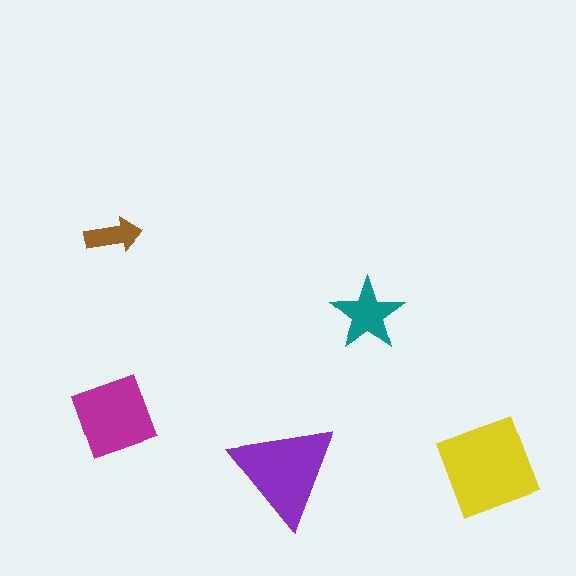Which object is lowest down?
The purple triangle is bottommost.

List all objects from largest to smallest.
The yellow square, the purple triangle, the magenta diamond, the teal star, the brown arrow.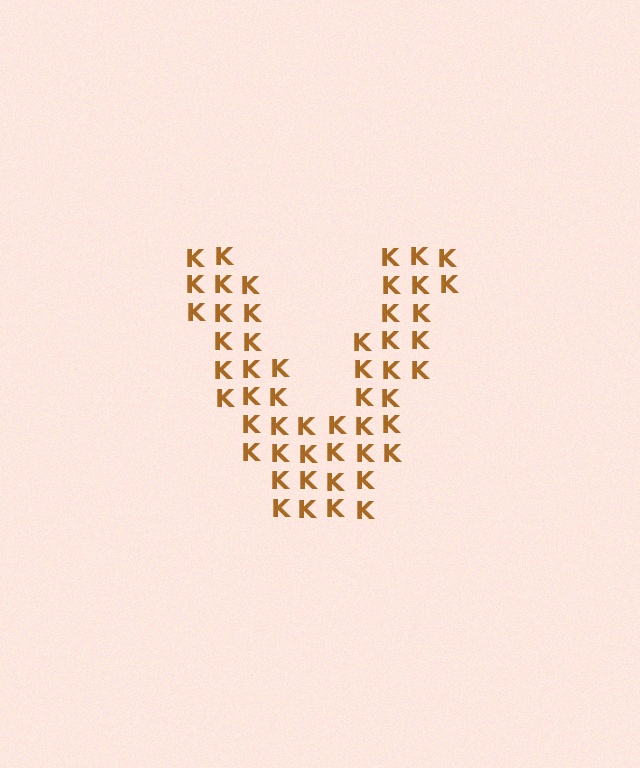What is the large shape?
The large shape is the letter V.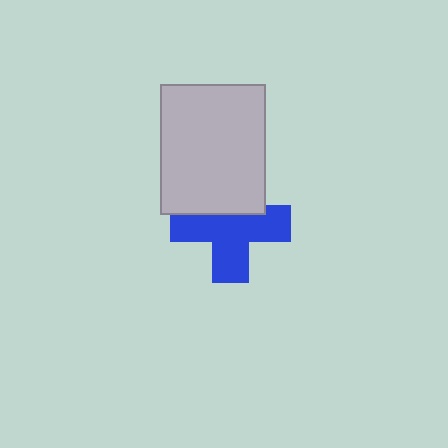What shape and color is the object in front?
The object in front is a light gray rectangle.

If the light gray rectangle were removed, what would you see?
You would see the complete blue cross.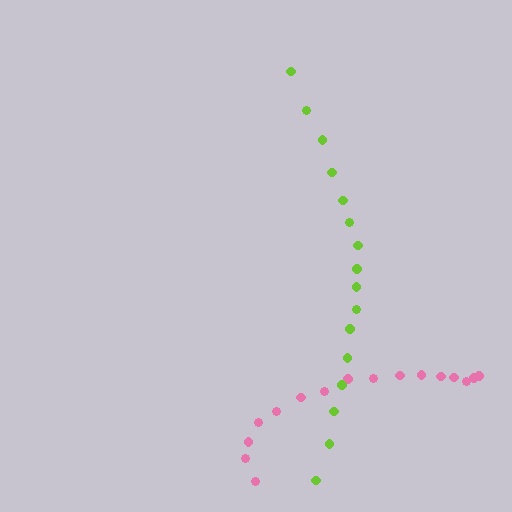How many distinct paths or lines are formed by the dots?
There are 2 distinct paths.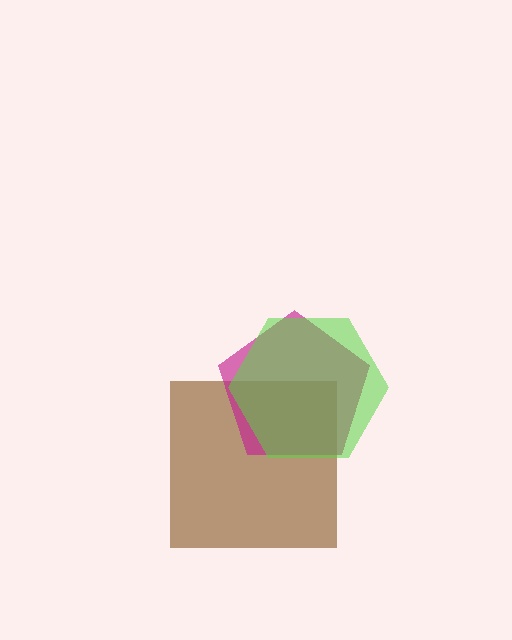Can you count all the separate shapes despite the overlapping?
Yes, there are 3 separate shapes.